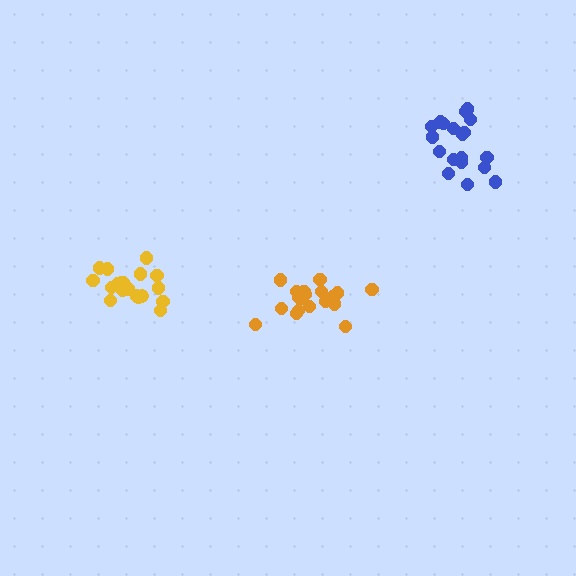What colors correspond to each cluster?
The clusters are colored: orange, blue, yellow.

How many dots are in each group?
Group 1: 19 dots, Group 2: 20 dots, Group 3: 19 dots (58 total).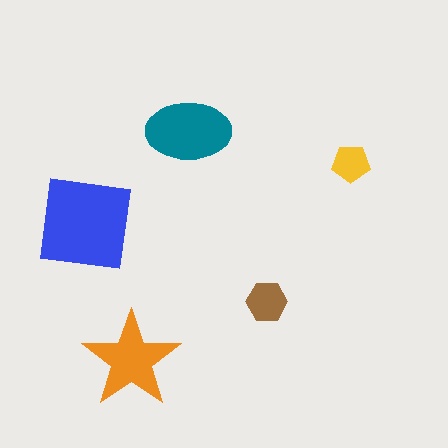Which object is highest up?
The teal ellipse is topmost.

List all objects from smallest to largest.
The yellow pentagon, the brown hexagon, the orange star, the teal ellipse, the blue square.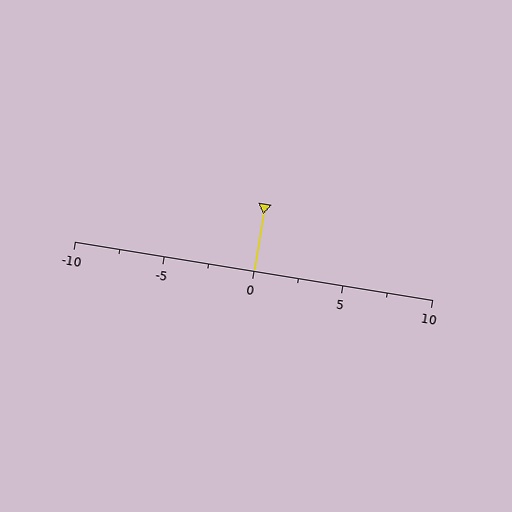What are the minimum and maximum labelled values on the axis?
The axis runs from -10 to 10.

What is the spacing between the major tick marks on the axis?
The major ticks are spaced 5 apart.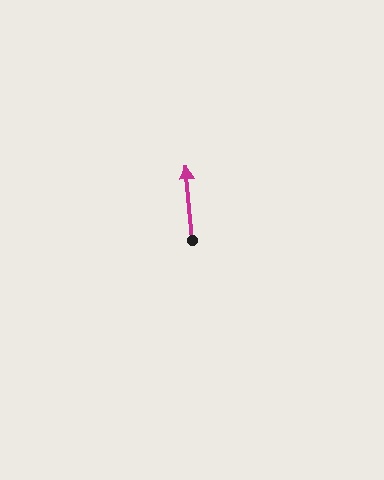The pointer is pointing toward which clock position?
Roughly 12 o'clock.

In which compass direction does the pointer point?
North.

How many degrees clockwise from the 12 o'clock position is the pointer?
Approximately 355 degrees.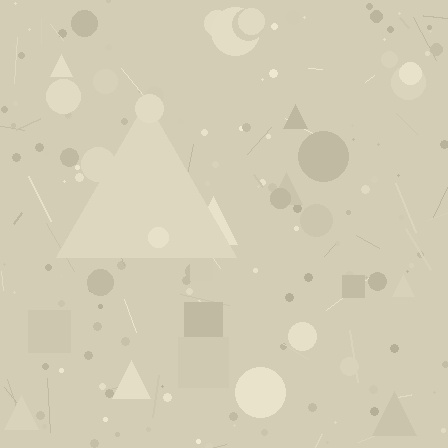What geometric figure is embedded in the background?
A triangle is embedded in the background.